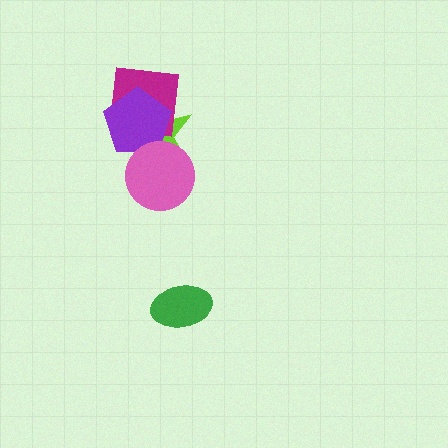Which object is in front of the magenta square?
The purple pentagon is in front of the magenta square.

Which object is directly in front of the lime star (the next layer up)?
The magenta square is directly in front of the lime star.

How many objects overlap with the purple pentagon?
3 objects overlap with the purple pentagon.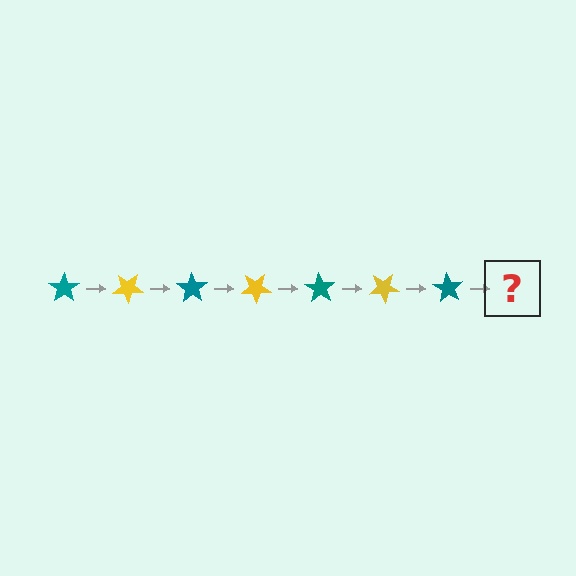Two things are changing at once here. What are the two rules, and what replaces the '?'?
The two rules are that it rotates 35 degrees each step and the color cycles through teal and yellow. The '?' should be a yellow star, rotated 245 degrees from the start.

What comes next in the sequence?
The next element should be a yellow star, rotated 245 degrees from the start.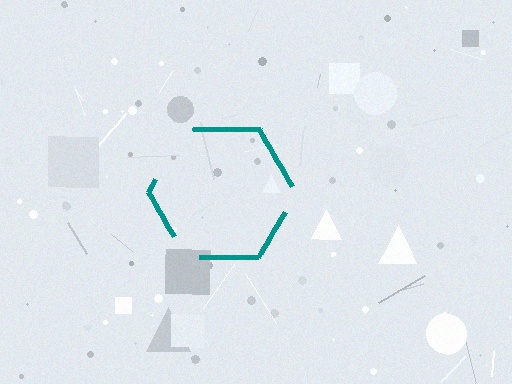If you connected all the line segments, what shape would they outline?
They would outline a hexagon.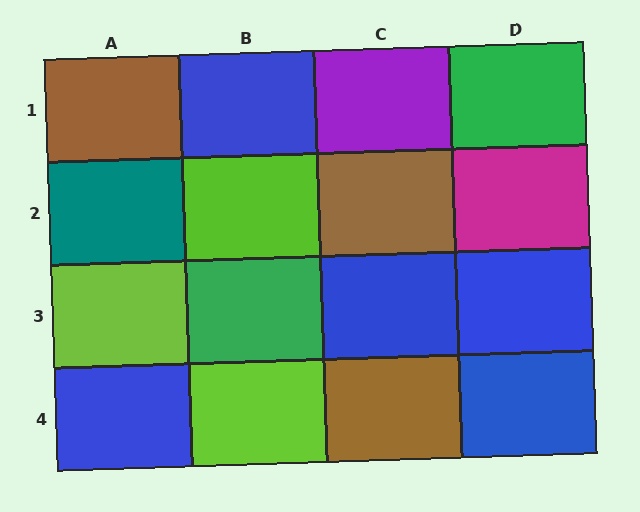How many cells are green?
2 cells are green.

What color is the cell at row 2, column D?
Magenta.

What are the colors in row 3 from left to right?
Lime, green, blue, blue.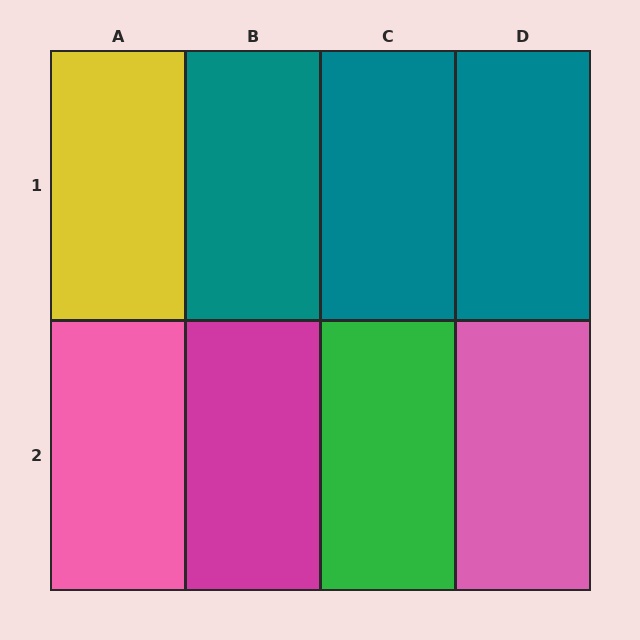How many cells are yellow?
1 cell is yellow.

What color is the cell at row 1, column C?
Teal.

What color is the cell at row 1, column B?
Teal.